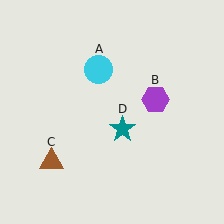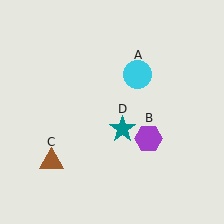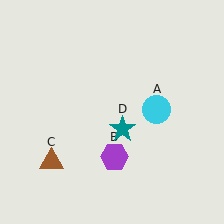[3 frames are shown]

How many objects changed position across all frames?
2 objects changed position: cyan circle (object A), purple hexagon (object B).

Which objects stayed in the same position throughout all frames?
Brown triangle (object C) and teal star (object D) remained stationary.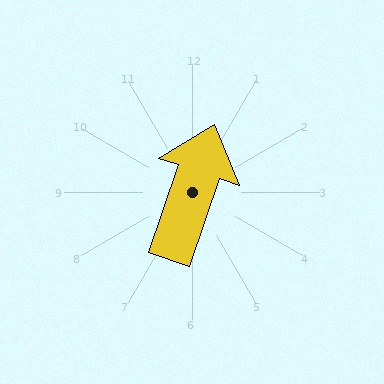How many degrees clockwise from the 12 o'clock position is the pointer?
Approximately 19 degrees.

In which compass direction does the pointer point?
North.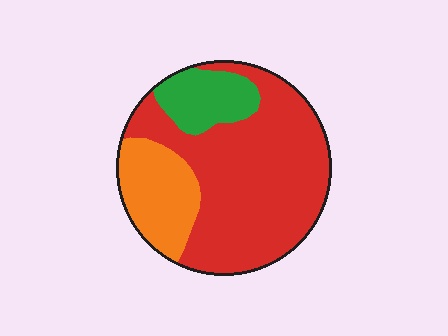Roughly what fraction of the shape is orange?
Orange takes up about one fifth (1/5) of the shape.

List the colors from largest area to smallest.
From largest to smallest: red, orange, green.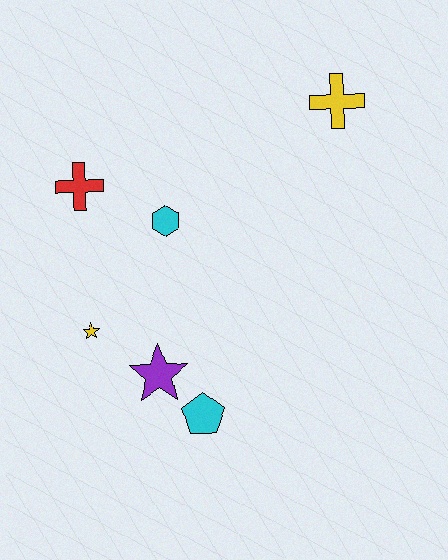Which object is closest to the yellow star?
The purple star is closest to the yellow star.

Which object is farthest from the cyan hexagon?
The yellow cross is farthest from the cyan hexagon.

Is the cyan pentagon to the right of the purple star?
Yes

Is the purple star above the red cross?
No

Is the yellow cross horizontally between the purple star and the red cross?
No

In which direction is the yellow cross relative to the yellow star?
The yellow cross is to the right of the yellow star.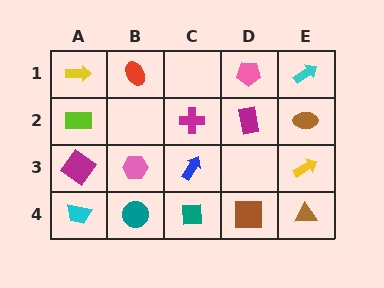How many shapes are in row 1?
4 shapes.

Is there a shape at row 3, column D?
No, that cell is empty.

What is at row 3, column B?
A pink hexagon.